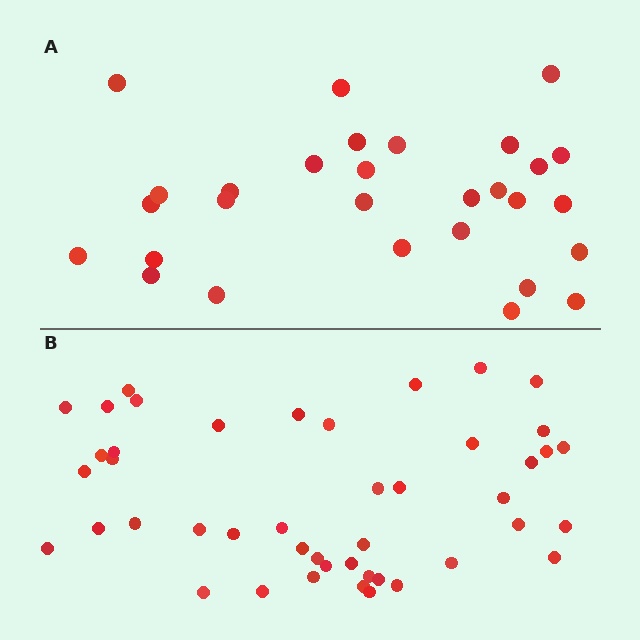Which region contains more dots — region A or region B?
Region B (the bottom region) has more dots.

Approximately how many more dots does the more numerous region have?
Region B has approximately 15 more dots than region A.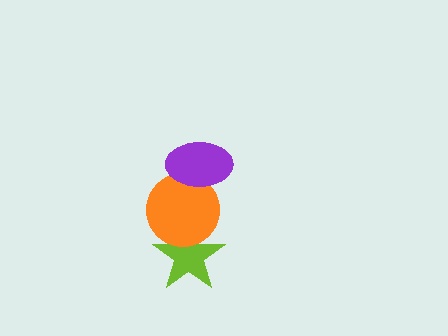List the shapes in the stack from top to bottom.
From top to bottom: the purple ellipse, the orange circle, the lime star.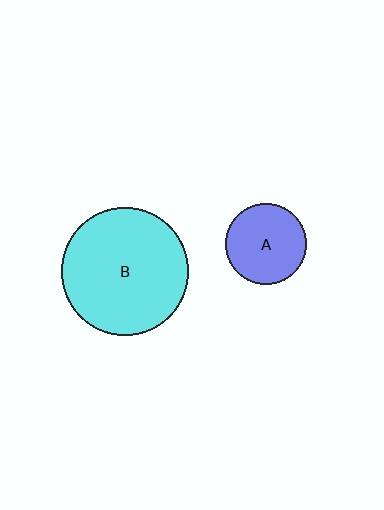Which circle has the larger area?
Circle B (cyan).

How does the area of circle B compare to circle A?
Approximately 2.5 times.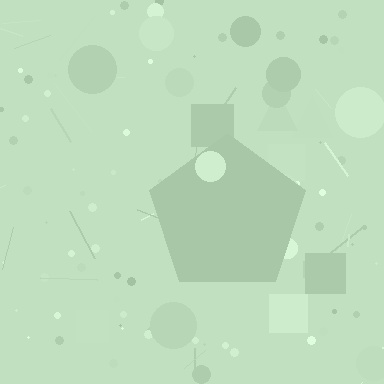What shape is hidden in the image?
A pentagon is hidden in the image.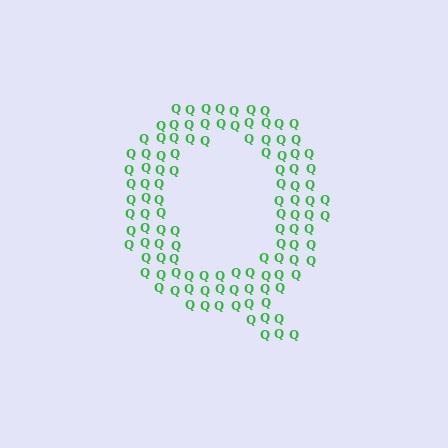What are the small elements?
The small elements are letter Q's.